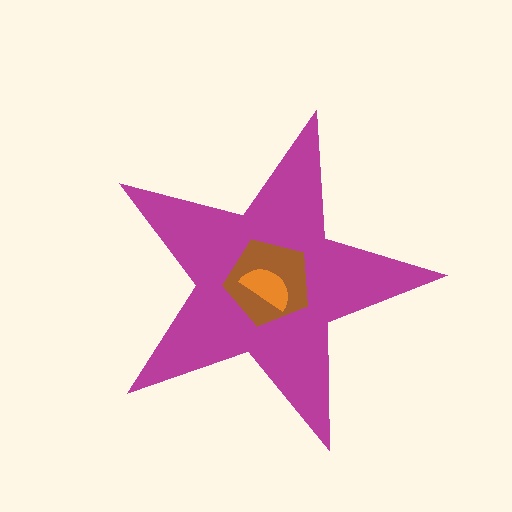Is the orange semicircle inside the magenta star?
Yes.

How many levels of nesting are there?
3.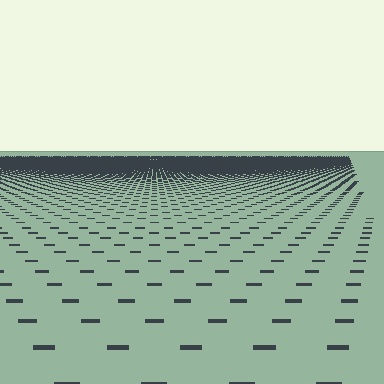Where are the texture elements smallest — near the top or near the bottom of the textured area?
Near the top.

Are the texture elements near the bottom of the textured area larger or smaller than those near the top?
Larger. Near the bottom, elements are closer to the viewer and appear at a bigger on-screen size.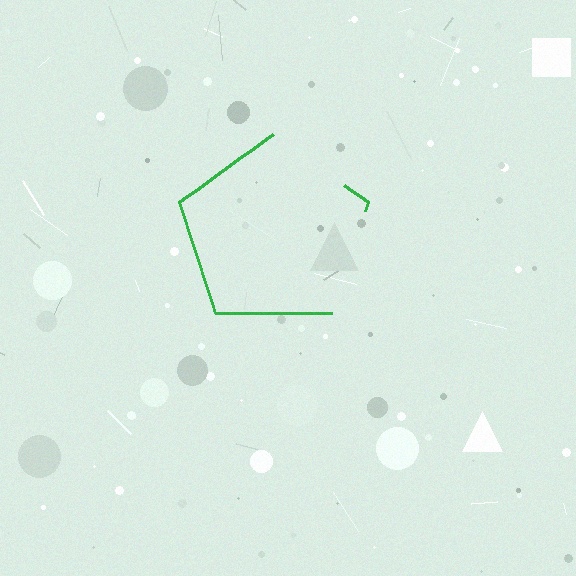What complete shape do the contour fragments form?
The contour fragments form a pentagon.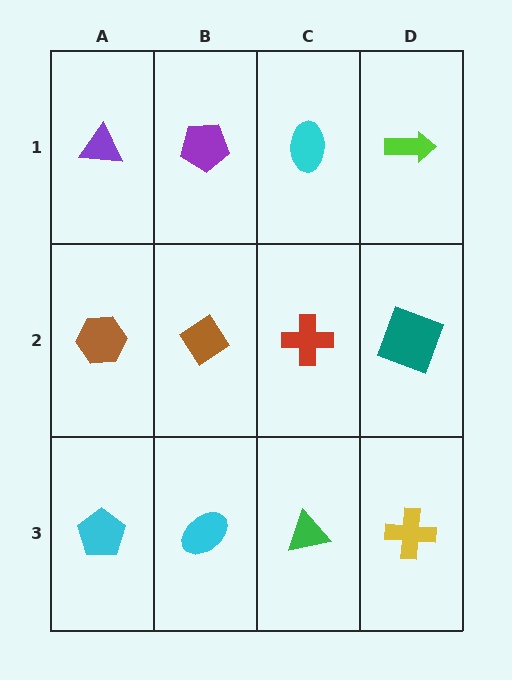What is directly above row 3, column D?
A teal square.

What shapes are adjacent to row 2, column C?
A cyan ellipse (row 1, column C), a green triangle (row 3, column C), a brown diamond (row 2, column B), a teal square (row 2, column D).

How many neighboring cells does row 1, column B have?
3.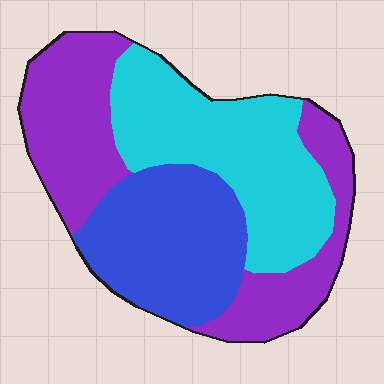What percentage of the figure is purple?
Purple covers around 35% of the figure.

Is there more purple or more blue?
Purple.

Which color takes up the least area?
Blue, at roughly 30%.